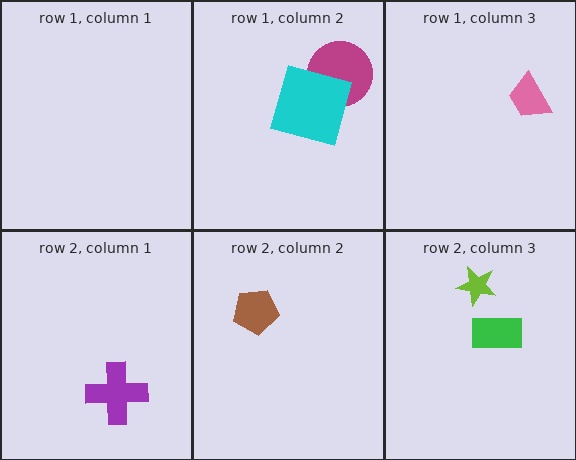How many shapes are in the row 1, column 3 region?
1.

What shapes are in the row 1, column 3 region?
The pink trapezoid.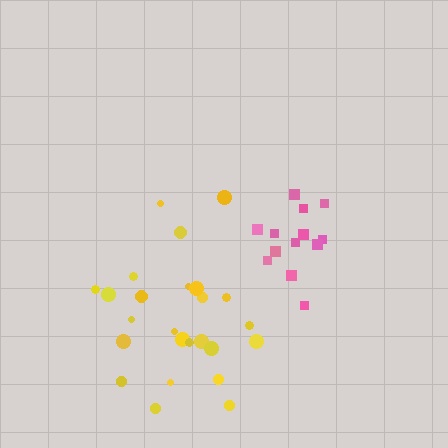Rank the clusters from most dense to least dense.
pink, yellow.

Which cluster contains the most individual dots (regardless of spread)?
Yellow (26).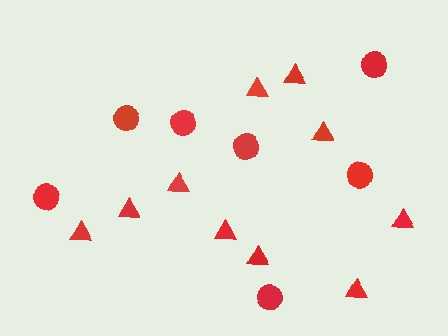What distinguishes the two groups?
There are 2 groups: one group of circles (7) and one group of triangles (10).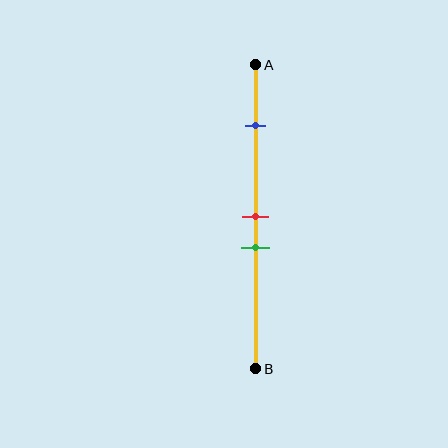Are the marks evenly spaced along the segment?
No, the marks are not evenly spaced.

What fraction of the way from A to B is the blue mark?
The blue mark is approximately 20% (0.2) of the way from A to B.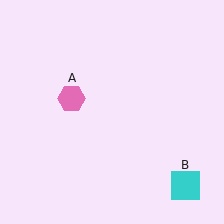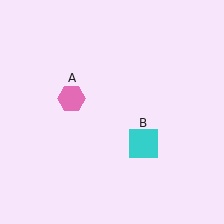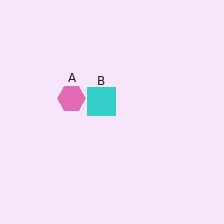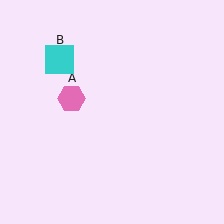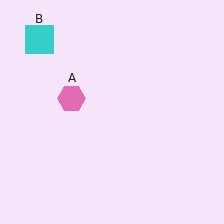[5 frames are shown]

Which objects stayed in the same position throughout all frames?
Pink hexagon (object A) remained stationary.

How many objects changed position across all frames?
1 object changed position: cyan square (object B).